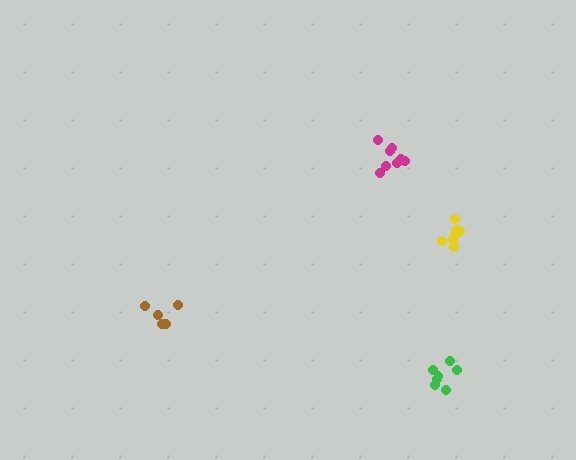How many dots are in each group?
Group 1: 5 dots, Group 2: 7 dots, Group 3: 7 dots, Group 4: 8 dots (27 total).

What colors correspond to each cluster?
The clusters are colored: brown, green, yellow, magenta.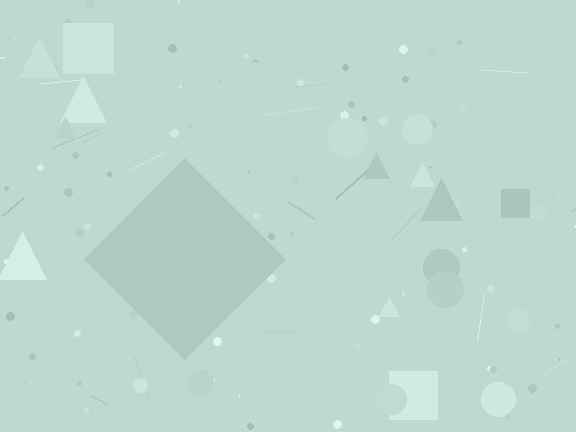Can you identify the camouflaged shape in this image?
The camouflaged shape is a diamond.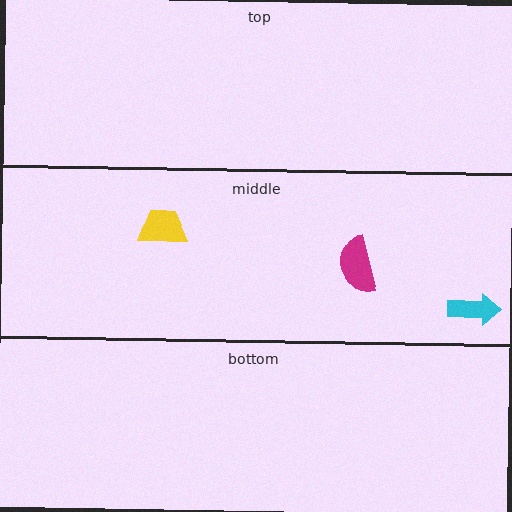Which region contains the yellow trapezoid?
The middle region.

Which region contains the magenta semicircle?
The middle region.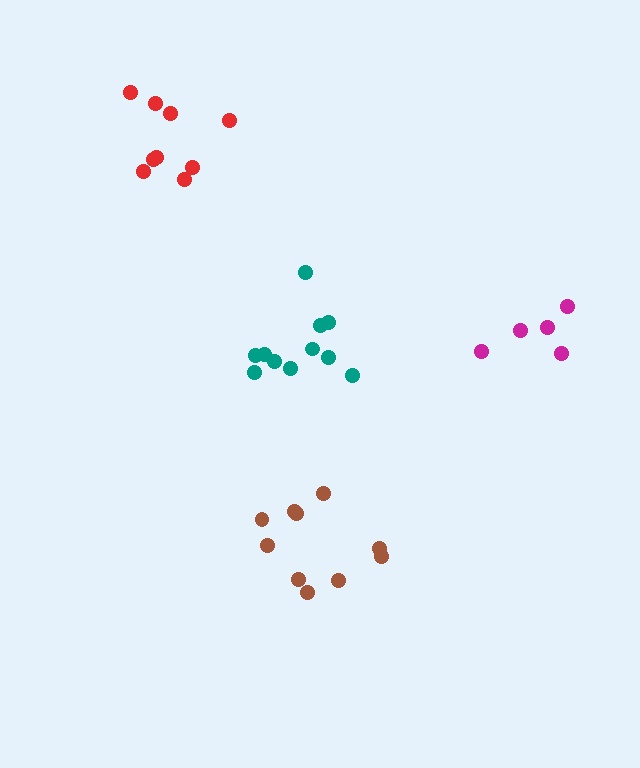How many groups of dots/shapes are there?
There are 4 groups.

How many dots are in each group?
Group 1: 11 dots, Group 2: 10 dots, Group 3: 5 dots, Group 4: 9 dots (35 total).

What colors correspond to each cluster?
The clusters are colored: teal, brown, magenta, red.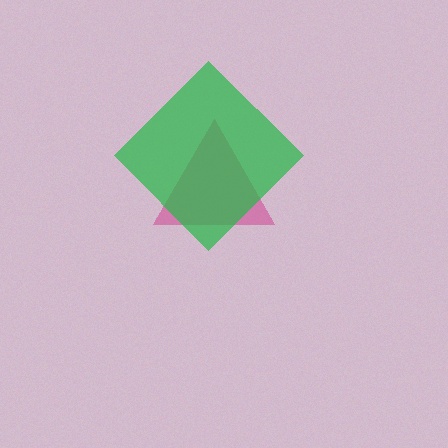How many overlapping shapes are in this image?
There are 2 overlapping shapes in the image.